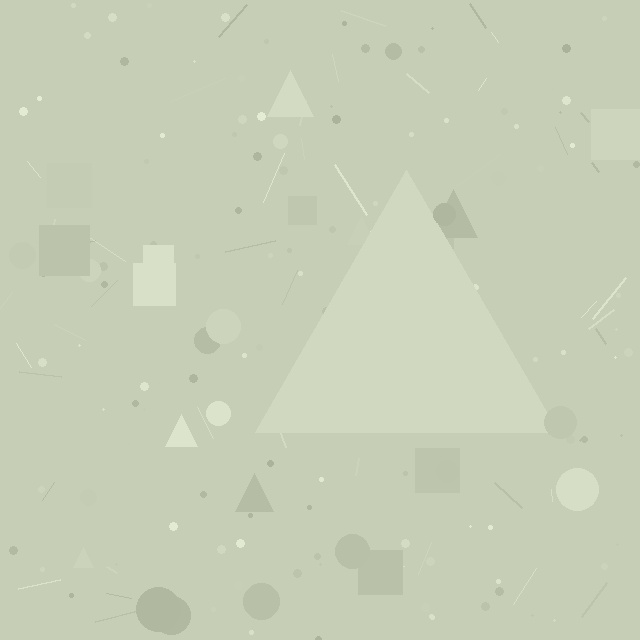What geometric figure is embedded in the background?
A triangle is embedded in the background.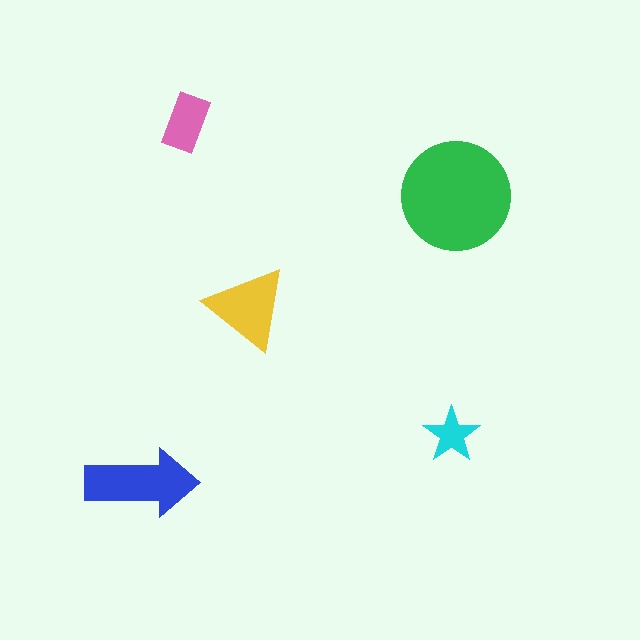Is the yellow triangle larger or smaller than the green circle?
Smaller.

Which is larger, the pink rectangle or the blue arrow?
The blue arrow.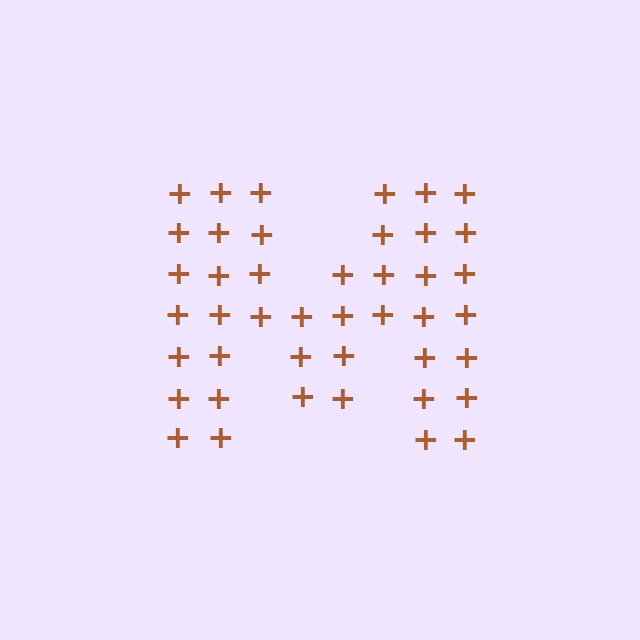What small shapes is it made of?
It is made of small plus signs.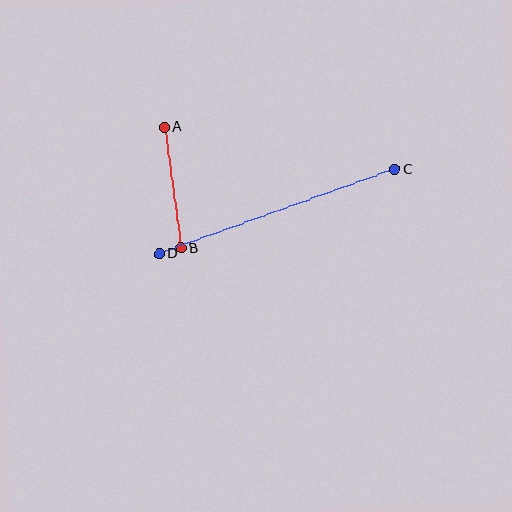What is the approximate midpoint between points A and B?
The midpoint is at approximately (172, 188) pixels.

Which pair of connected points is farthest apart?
Points C and D are farthest apart.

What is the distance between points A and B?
The distance is approximately 122 pixels.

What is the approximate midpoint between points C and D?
The midpoint is at approximately (277, 212) pixels.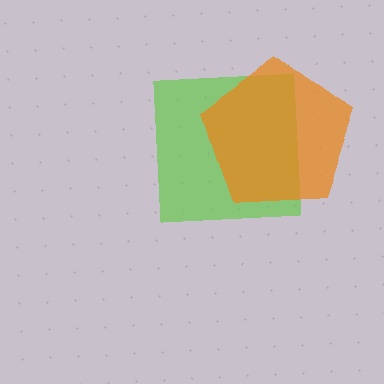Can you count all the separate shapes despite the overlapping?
Yes, there are 2 separate shapes.